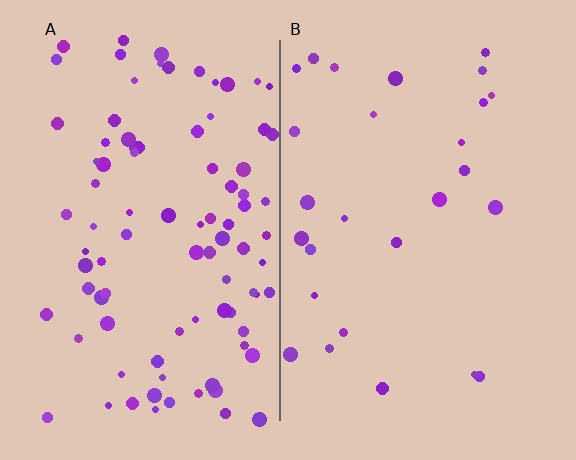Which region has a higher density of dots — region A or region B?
A (the left).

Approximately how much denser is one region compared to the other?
Approximately 3.3× — region A over region B.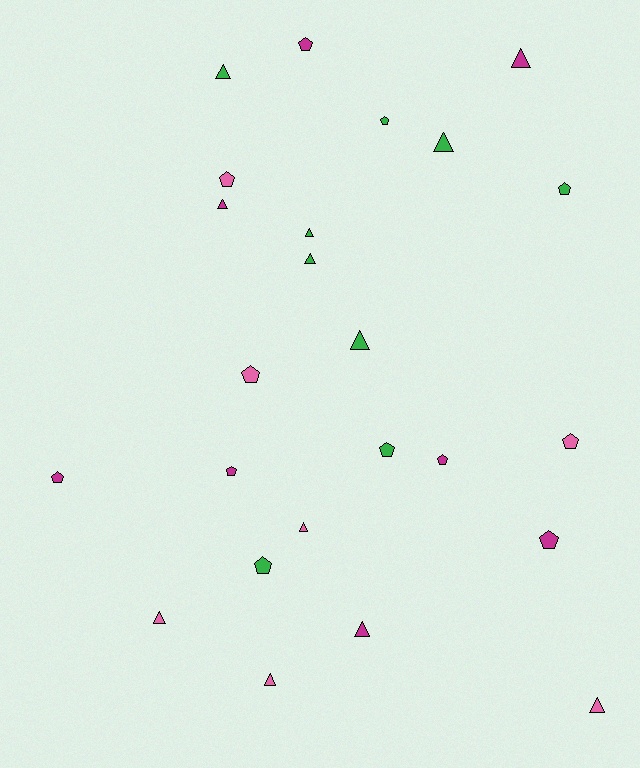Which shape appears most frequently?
Triangle, with 12 objects.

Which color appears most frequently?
Green, with 9 objects.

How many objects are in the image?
There are 24 objects.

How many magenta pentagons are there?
There are 5 magenta pentagons.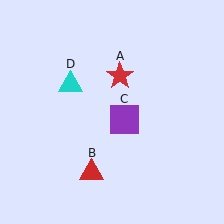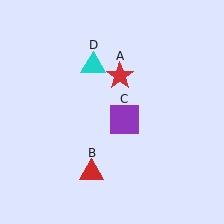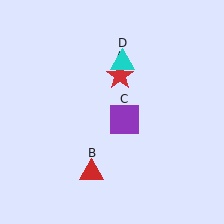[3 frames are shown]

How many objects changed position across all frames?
1 object changed position: cyan triangle (object D).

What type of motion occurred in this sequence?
The cyan triangle (object D) rotated clockwise around the center of the scene.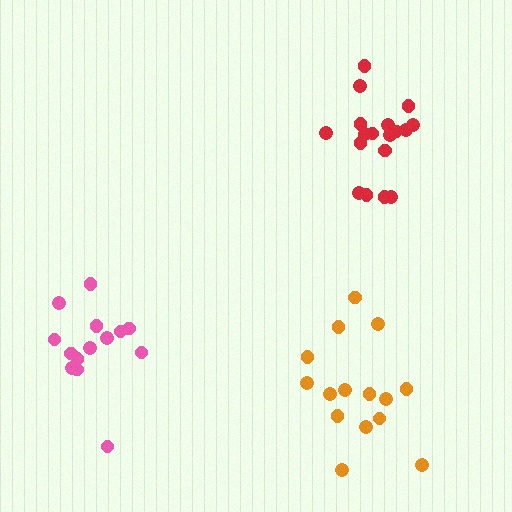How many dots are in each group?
Group 1: 15 dots, Group 2: 18 dots, Group 3: 15 dots (48 total).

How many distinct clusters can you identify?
There are 3 distinct clusters.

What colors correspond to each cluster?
The clusters are colored: orange, red, pink.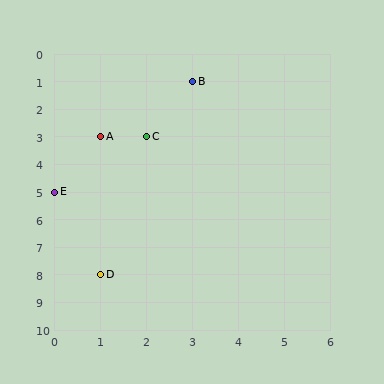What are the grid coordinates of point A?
Point A is at grid coordinates (1, 3).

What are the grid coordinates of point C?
Point C is at grid coordinates (2, 3).